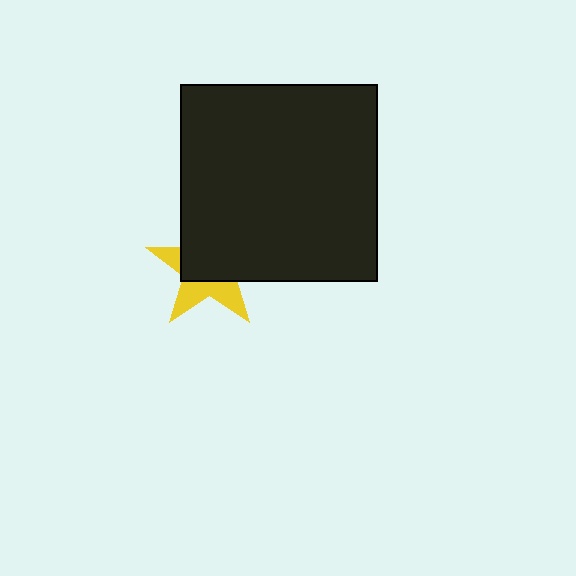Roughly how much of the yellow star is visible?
A small part of it is visible (roughly 40%).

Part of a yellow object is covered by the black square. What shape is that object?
It is a star.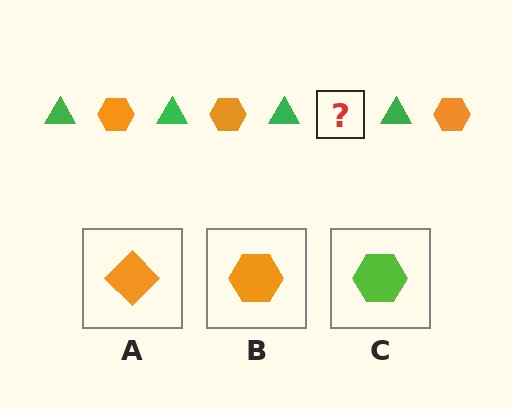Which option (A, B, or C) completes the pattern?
B.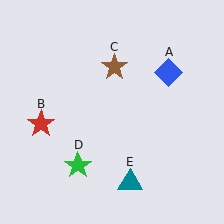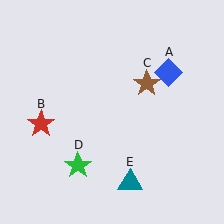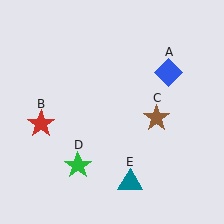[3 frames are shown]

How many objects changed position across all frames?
1 object changed position: brown star (object C).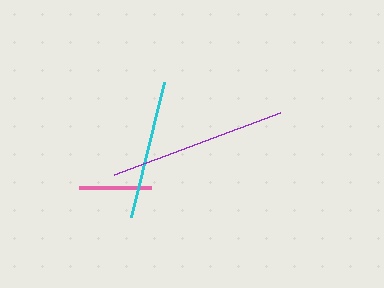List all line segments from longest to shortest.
From longest to shortest: purple, cyan, pink.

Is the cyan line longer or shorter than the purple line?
The purple line is longer than the cyan line.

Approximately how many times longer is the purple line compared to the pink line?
The purple line is approximately 2.4 times the length of the pink line.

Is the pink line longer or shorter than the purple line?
The purple line is longer than the pink line.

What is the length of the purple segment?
The purple segment is approximately 177 pixels long.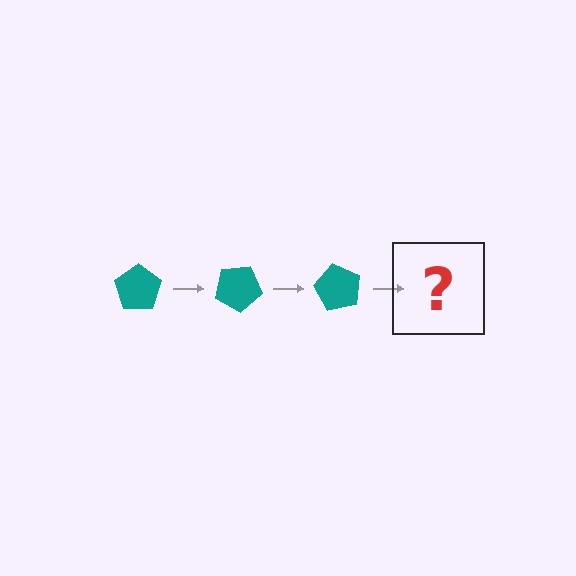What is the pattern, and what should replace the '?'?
The pattern is that the pentagon rotates 30 degrees each step. The '?' should be a teal pentagon rotated 90 degrees.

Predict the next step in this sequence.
The next step is a teal pentagon rotated 90 degrees.